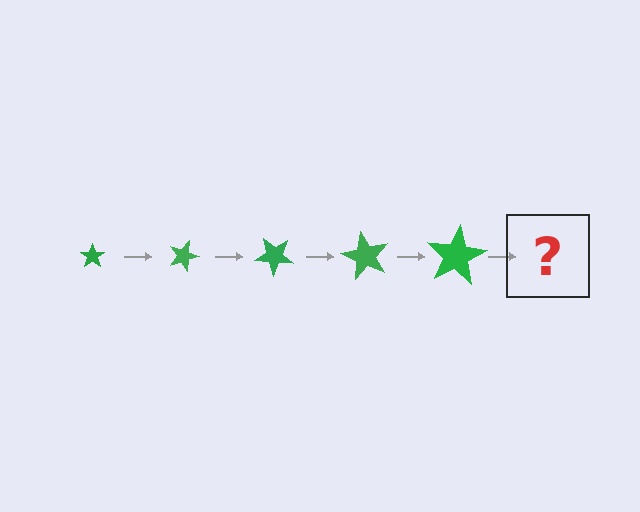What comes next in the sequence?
The next element should be a star, larger than the previous one and rotated 100 degrees from the start.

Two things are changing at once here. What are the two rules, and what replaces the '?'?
The two rules are that the star grows larger each step and it rotates 20 degrees each step. The '?' should be a star, larger than the previous one and rotated 100 degrees from the start.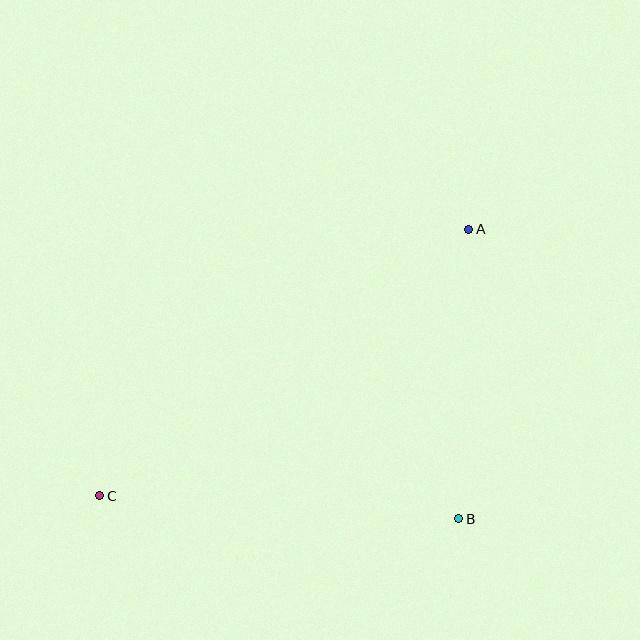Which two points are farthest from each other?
Points A and C are farthest from each other.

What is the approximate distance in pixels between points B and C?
The distance between B and C is approximately 360 pixels.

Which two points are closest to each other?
Points A and B are closest to each other.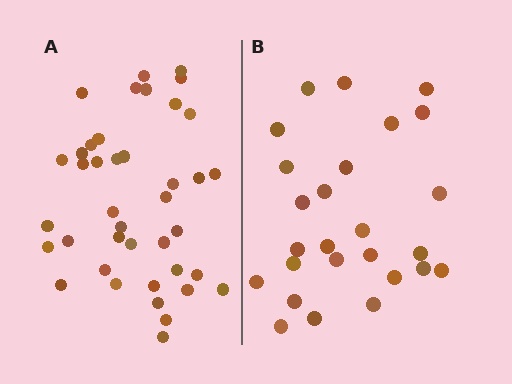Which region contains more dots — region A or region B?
Region A (the left region) has more dots.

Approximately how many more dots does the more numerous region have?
Region A has approximately 15 more dots than region B.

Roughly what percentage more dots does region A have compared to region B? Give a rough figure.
About 55% more.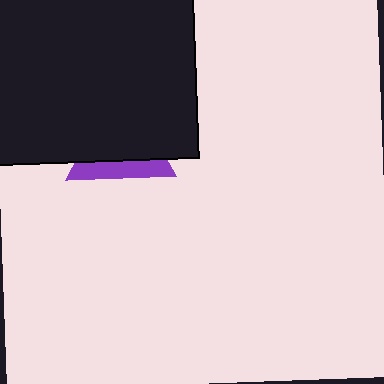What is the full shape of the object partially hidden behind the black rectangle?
The partially hidden object is a purple triangle.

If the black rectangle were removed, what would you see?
You would see the complete purple triangle.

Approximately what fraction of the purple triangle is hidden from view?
Roughly 70% of the purple triangle is hidden behind the black rectangle.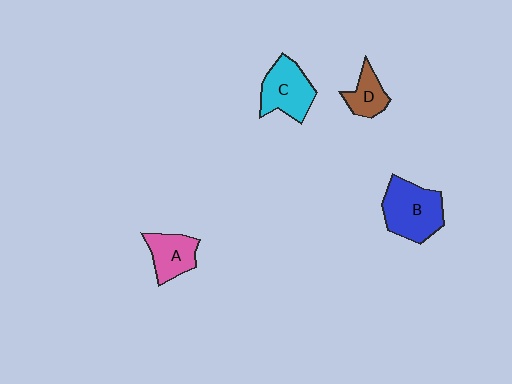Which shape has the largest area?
Shape B (blue).